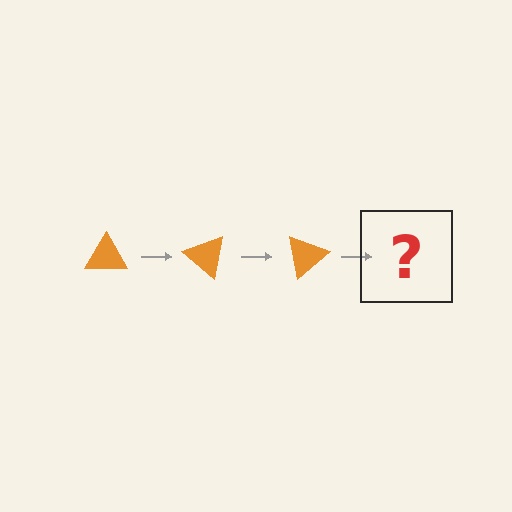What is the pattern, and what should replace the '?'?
The pattern is that the triangle rotates 40 degrees each step. The '?' should be an orange triangle rotated 120 degrees.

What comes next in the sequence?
The next element should be an orange triangle rotated 120 degrees.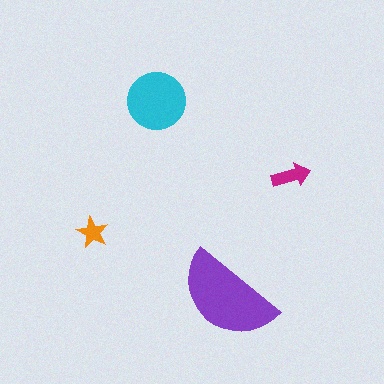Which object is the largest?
The purple semicircle.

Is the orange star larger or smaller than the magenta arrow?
Smaller.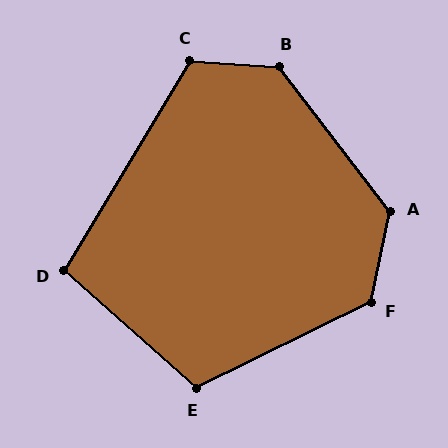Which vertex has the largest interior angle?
B, at approximately 131 degrees.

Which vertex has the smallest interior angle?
D, at approximately 101 degrees.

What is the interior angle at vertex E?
Approximately 112 degrees (obtuse).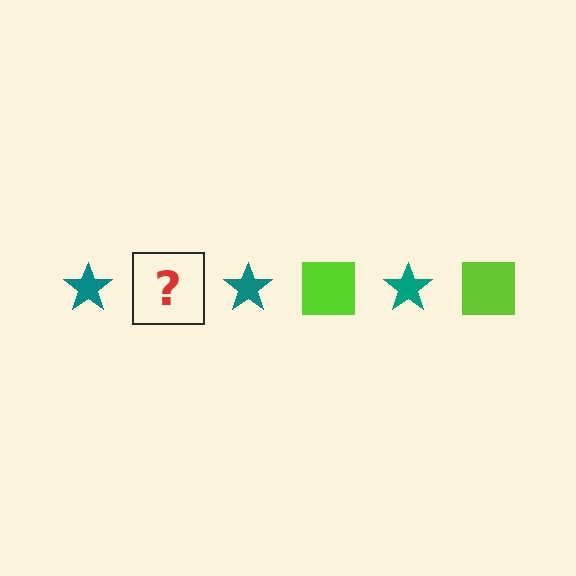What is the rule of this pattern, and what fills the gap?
The rule is that the pattern alternates between teal star and lime square. The gap should be filled with a lime square.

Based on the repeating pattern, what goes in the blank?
The blank should be a lime square.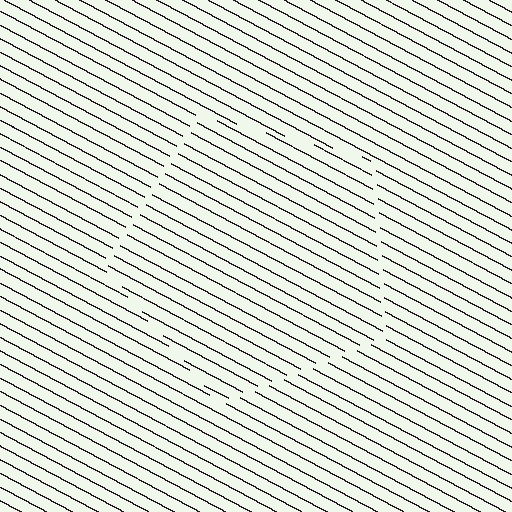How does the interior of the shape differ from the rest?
The interior of the shape contains the same grating, shifted by half a period — the contour is defined by the phase discontinuity where line-ends from the inner and outer gratings abut.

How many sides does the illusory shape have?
5 sides — the line-ends trace a pentagon.